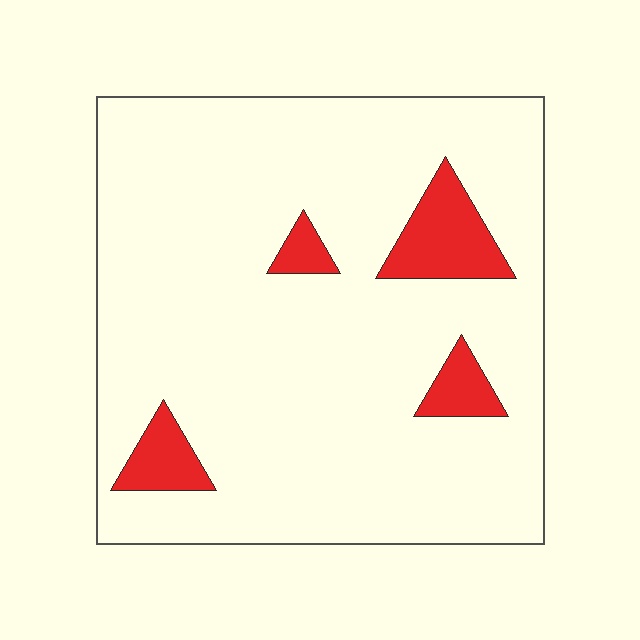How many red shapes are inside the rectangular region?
4.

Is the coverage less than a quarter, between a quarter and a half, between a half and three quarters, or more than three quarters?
Less than a quarter.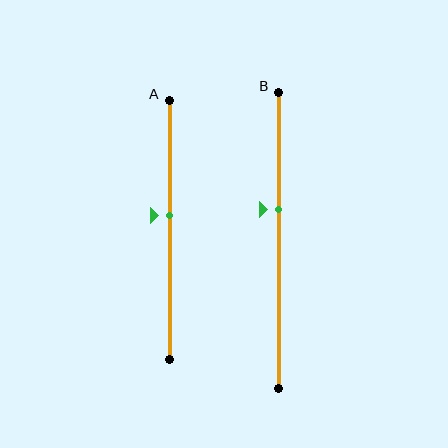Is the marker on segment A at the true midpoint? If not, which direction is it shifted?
No, the marker on segment A is shifted upward by about 6% of the segment length.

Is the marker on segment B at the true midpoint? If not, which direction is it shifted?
No, the marker on segment B is shifted upward by about 10% of the segment length.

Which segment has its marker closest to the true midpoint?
Segment A has its marker closest to the true midpoint.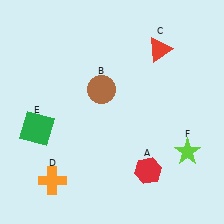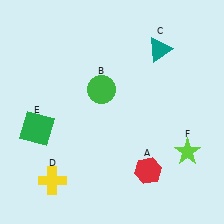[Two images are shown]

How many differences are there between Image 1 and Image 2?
There are 3 differences between the two images.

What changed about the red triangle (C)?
In Image 1, C is red. In Image 2, it changed to teal.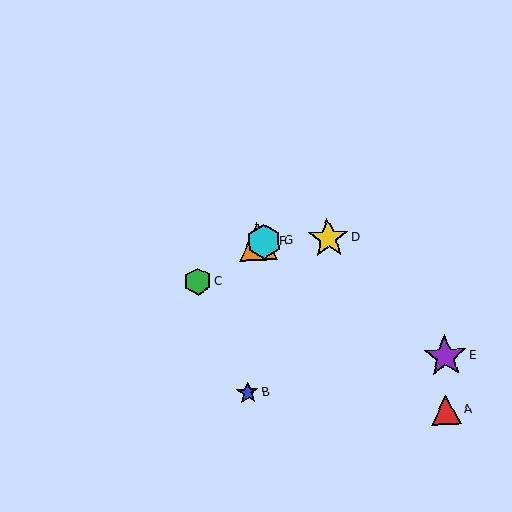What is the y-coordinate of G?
Object G is at y≈241.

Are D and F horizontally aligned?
Yes, both are at y≈238.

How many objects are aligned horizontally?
3 objects (D, F, G) are aligned horizontally.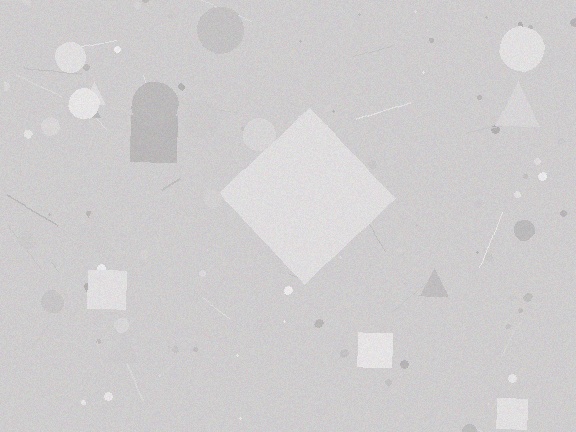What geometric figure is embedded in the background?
A diamond is embedded in the background.